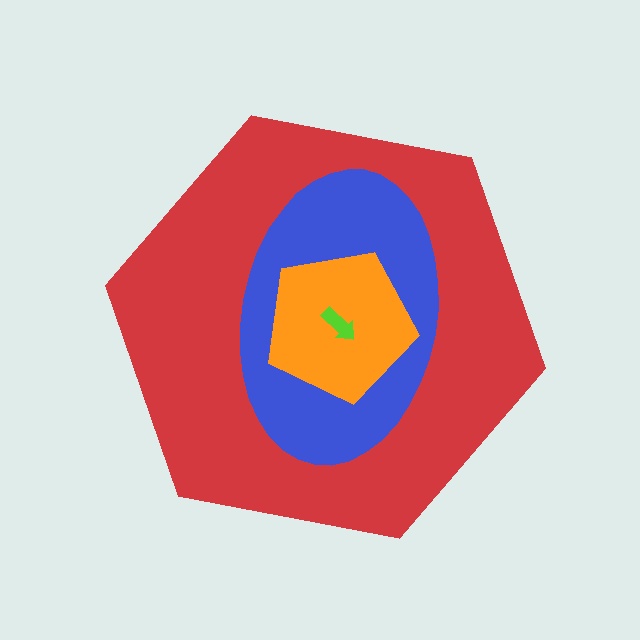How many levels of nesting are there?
4.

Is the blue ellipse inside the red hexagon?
Yes.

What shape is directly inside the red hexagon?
The blue ellipse.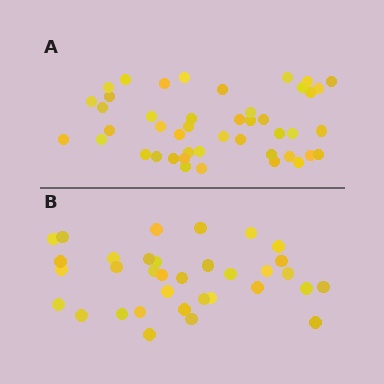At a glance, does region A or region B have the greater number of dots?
Region A (the top region) has more dots.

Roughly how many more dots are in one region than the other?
Region A has roughly 12 or so more dots than region B.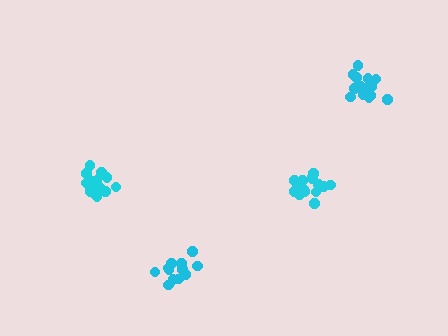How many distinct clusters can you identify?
There are 4 distinct clusters.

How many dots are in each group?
Group 1: 18 dots, Group 2: 16 dots, Group 3: 15 dots, Group 4: 12 dots (61 total).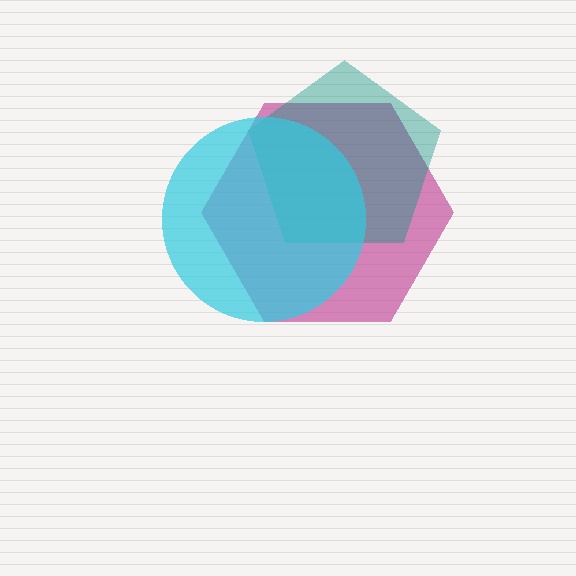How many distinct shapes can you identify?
There are 3 distinct shapes: a magenta hexagon, a teal pentagon, a cyan circle.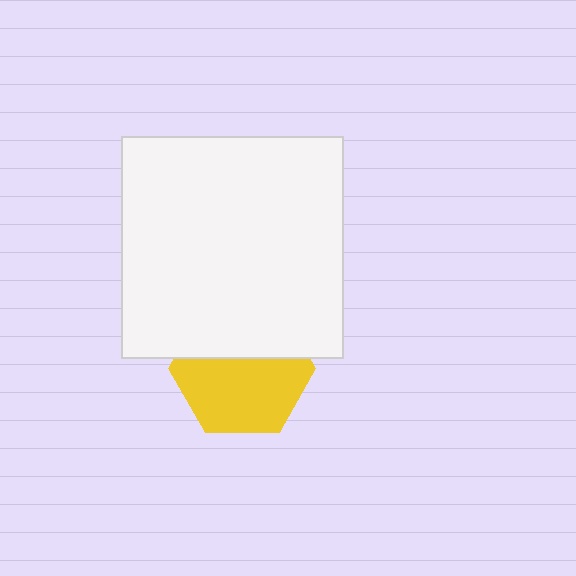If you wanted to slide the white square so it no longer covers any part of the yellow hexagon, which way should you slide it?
Slide it up — that is the most direct way to separate the two shapes.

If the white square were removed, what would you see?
You would see the complete yellow hexagon.